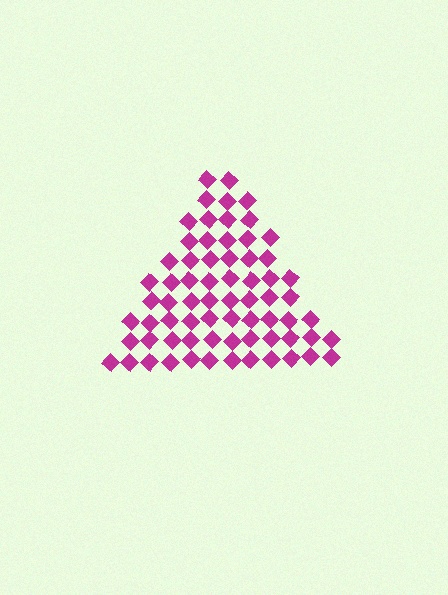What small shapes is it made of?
It is made of small diamonds.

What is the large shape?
The large shape is a triangle.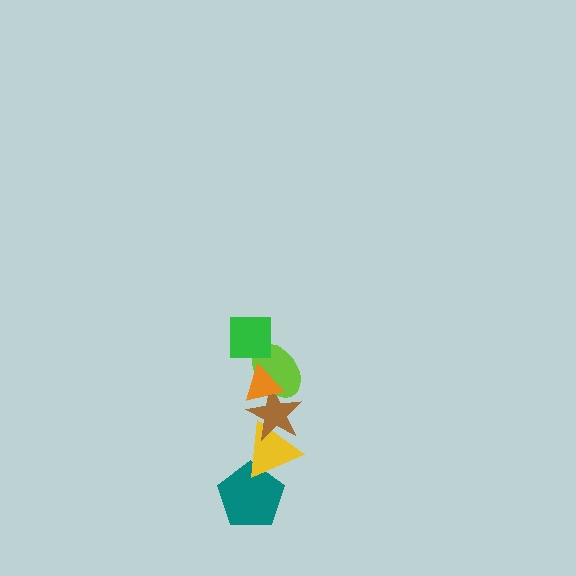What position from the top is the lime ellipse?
The lime ellipse is 3rd from the top.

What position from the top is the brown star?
The brown star is 4th from the top.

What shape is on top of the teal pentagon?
The yellow triangle is on top of the teal pentagon.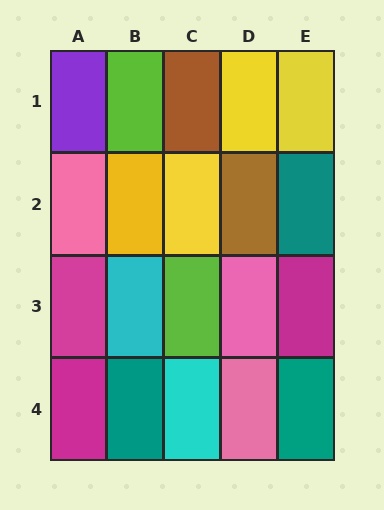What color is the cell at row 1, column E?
Yellow.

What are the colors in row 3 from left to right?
Magenta, cyan, lime, pink, magenta.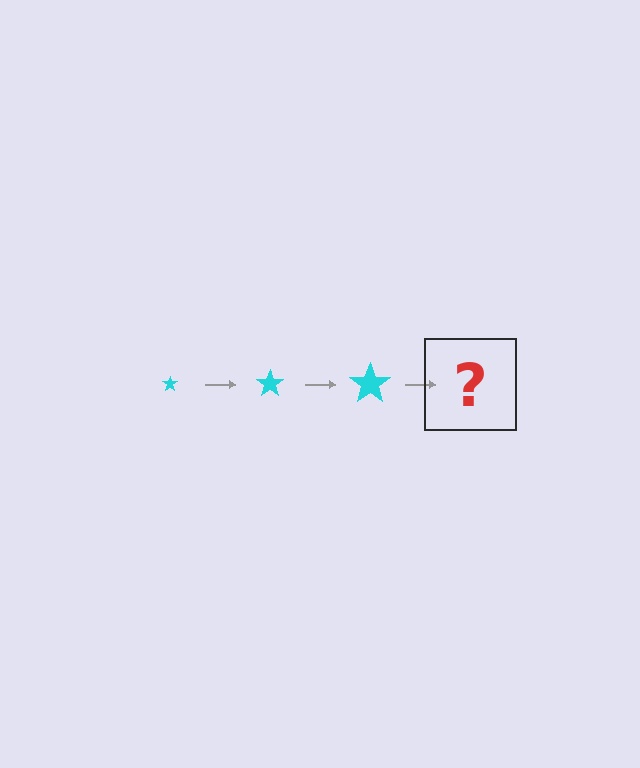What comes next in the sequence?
The next element should be a cyan star, larger than the previous one.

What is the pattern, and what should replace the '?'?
The pattern is that the star gets progressively larger each step. The '?' should be a cyan star, larger than the previous one.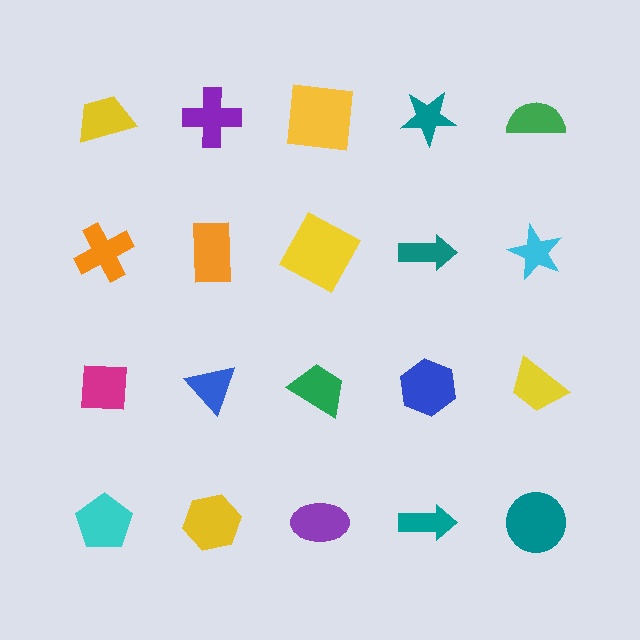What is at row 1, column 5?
A green semicircle.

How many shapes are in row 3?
5 shapes.